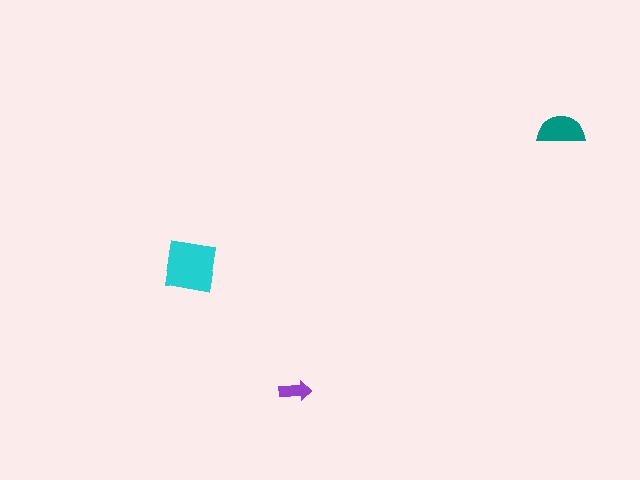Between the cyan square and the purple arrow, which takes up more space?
The cyan square.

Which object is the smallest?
The purple arrow.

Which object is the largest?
The cyan square.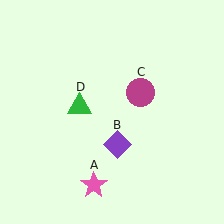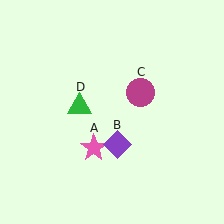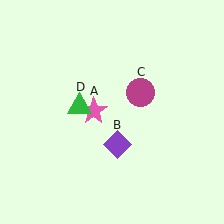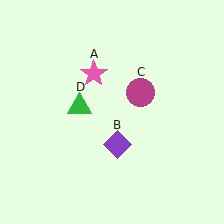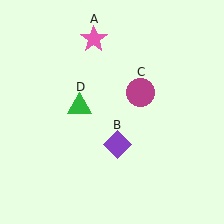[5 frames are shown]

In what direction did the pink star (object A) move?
The pink star (object A) moved up.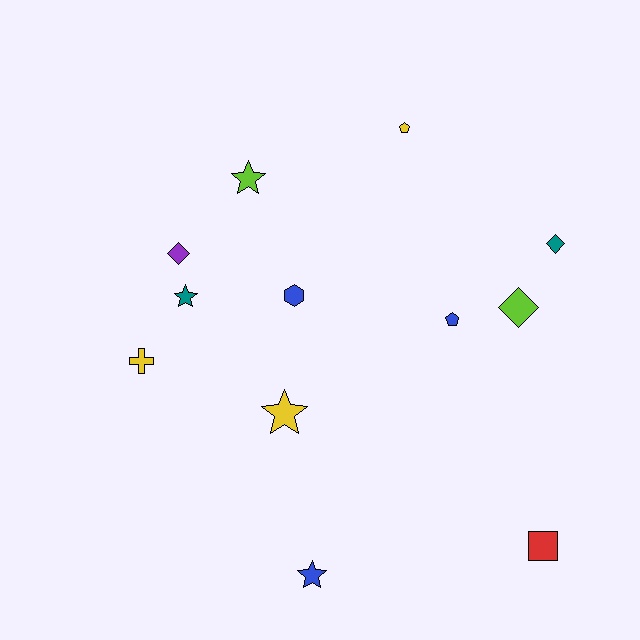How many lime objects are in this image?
There are 2 lime objects.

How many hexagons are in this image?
There is 1 hexagon.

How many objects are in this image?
There are 12 objects.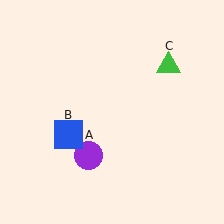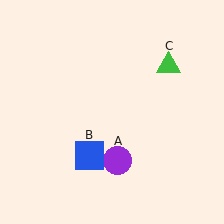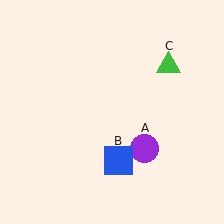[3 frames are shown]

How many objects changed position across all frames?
2 objects changed position: purple circle (object A), blue square (object B).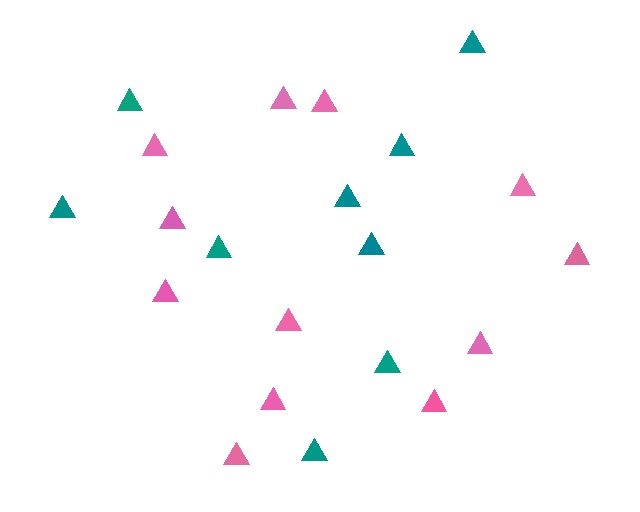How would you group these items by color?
There are 2 groups: one group of teal triangles (9) and one group of pink triangles (12).